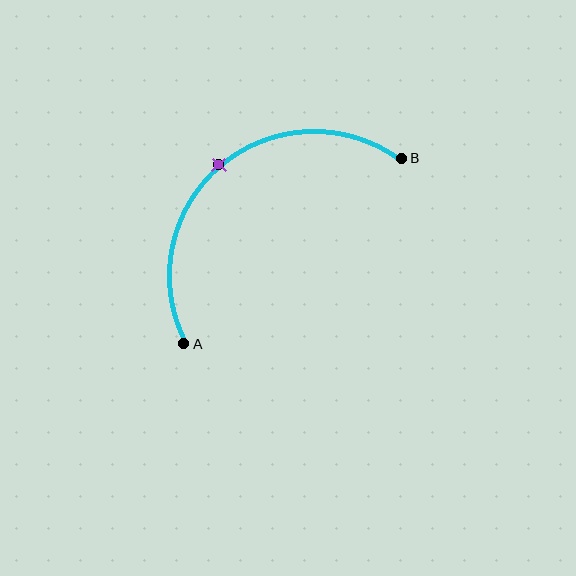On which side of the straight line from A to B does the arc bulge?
The arc bulges above and to the left of the straight line connecting A and B.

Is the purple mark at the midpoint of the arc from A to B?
Yes. The purple mark lies on the arc at equal arc-length from both A and B — it is the arc midpoint.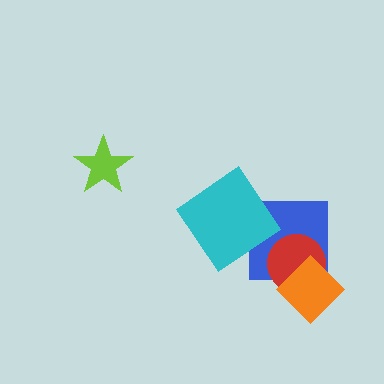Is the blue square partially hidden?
Yes, it is partially covered by another shape.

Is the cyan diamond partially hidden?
No, no other shape covers it.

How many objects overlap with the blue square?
3 objects overlap with the blue square.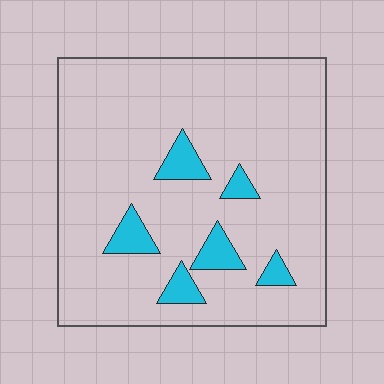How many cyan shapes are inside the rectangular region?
6.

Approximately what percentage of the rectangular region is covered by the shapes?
Approximately 10%.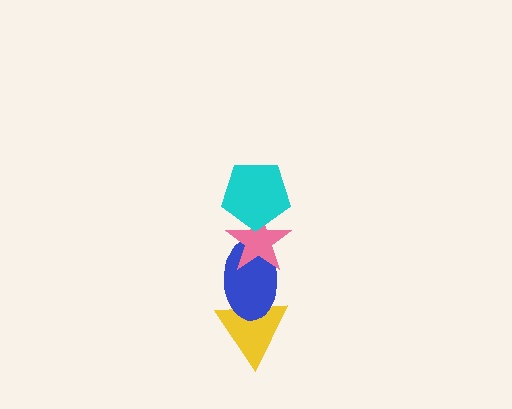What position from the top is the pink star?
The pink star is 2nd from the top.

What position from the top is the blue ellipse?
The blue ellipse is 3rd from the top.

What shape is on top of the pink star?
The cyan pentagon is on top of the pink star.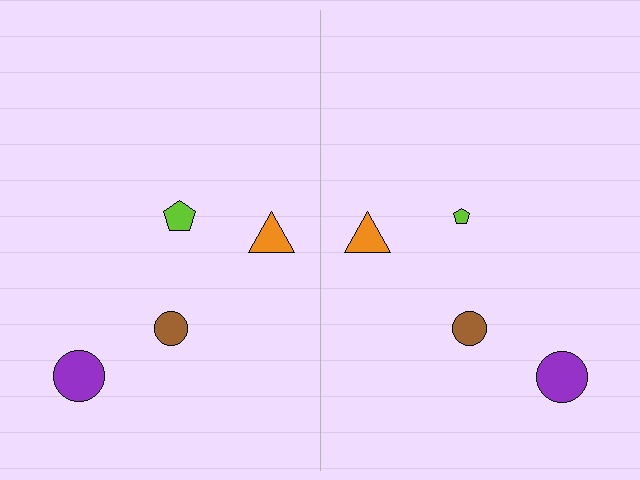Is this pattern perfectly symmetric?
No, the pattern is not perfectly symmetric. The lime pentagon on the right side has a different size than its mirror counterpart.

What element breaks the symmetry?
The lime pentagon on the right side has a different size than its mirror counterpart.